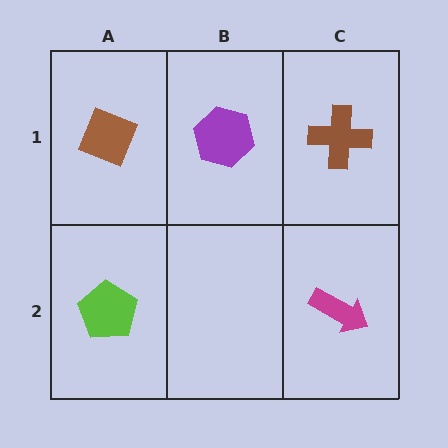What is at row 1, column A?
A brown diamond.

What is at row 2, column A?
A lime pentagon.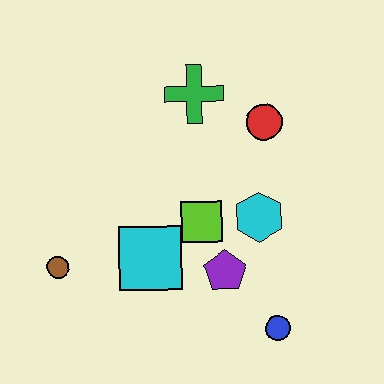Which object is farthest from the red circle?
The brown circle is farthest from the red circle.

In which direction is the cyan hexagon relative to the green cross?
The cyan hexagon is below the green cross.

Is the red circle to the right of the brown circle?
Yes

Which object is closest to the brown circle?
The cyan square is closest to the brown circle.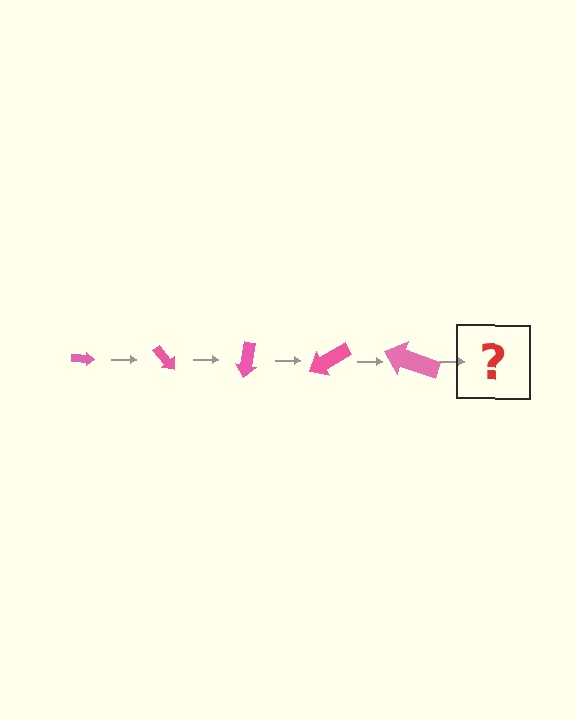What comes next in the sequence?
The next element should be an arrow, larger than the previous one and rotated 250 degrees from the start.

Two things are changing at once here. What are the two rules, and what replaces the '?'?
The two rules are that the arrow grows larger each step and it rotates 50 degrees each step. The '?' should be an arrow, larger than the previous one and rotated 250 degrees from the start.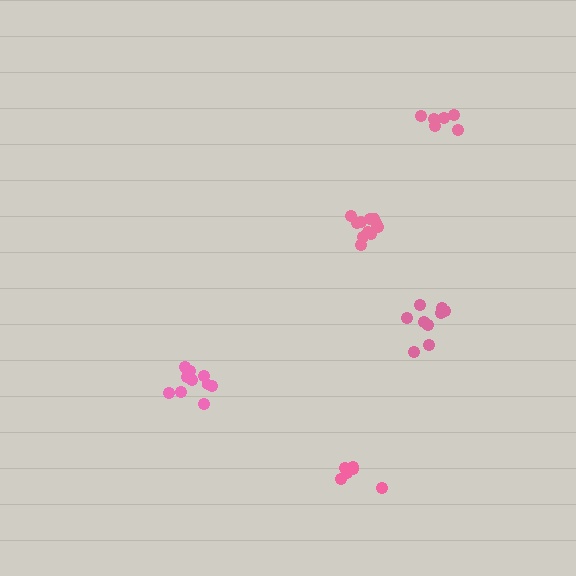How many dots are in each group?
Group 1: 11 dots, Group 2: 12 dots, Group 3: 6 dots, Group 4: 6 dots, Group 5: 9 dots (44 total).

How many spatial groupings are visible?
There are 5 spatial groupings.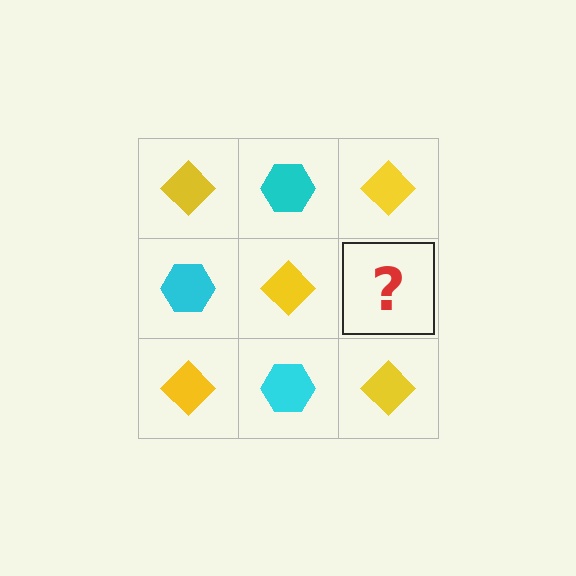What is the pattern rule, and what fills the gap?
The rule is that it alternates yellow diamond and cyan hexagon in a checkerboard pattern. The gap should be filled with a cyan hexagon.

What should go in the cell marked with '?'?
The missing cell should contain a cyan hexagon.